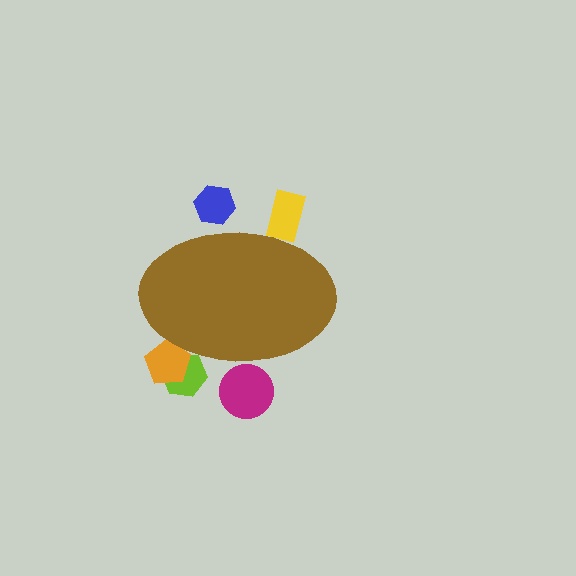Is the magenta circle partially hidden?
Yes, the magenta circle is partially hidden behind the brown ellipse.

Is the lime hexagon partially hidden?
Yes, the lime hexagon is partially hidden behind the brown ellipse.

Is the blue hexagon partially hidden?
Yes, the blue hexagon is partially hidden behind the brown ellipse.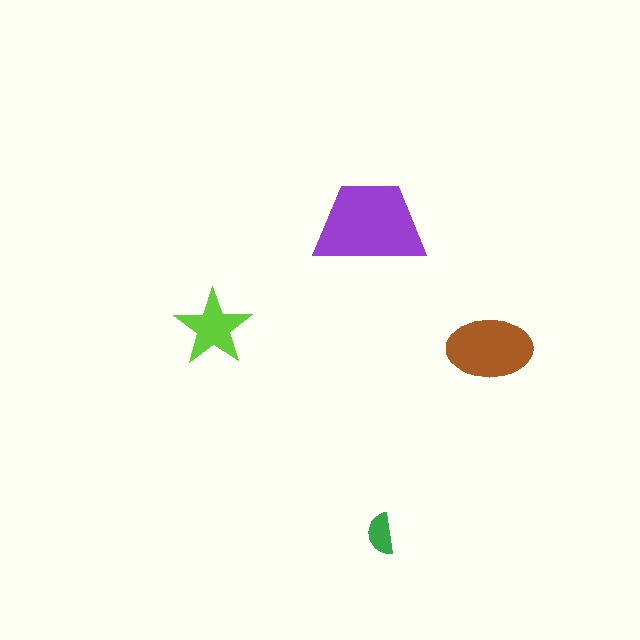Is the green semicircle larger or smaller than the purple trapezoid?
Smaller.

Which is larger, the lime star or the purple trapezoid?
The purple trapezoid.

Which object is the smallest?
The green semicircle.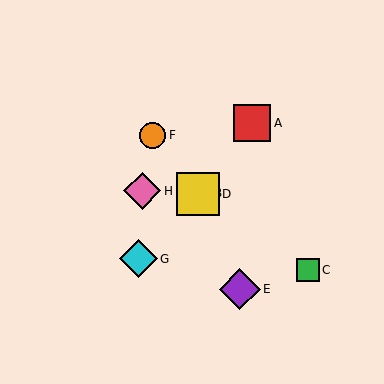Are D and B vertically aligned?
Yes, both are at x≈198.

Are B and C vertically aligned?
No, B is at x≈198 and C is at x≈308.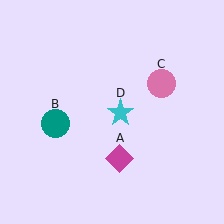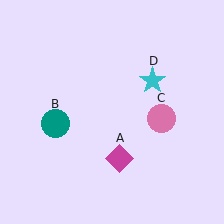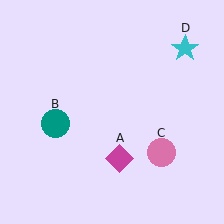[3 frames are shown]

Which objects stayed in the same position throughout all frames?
Magenta diamond (object A) and teal circle (object B) remained stationary.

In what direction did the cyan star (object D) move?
The cyan star (object D) moved up and to the right.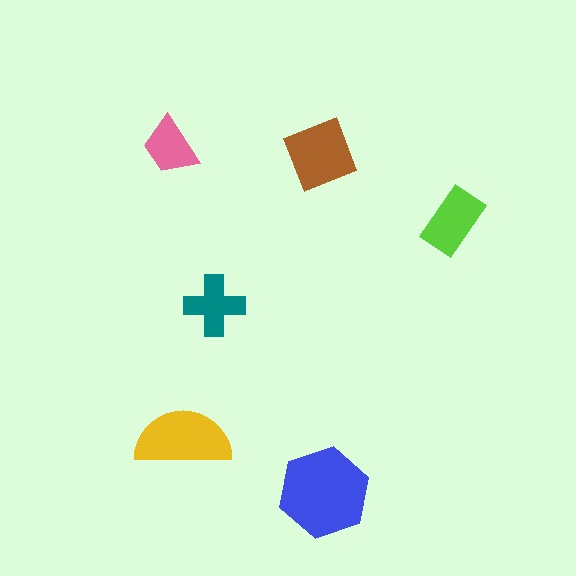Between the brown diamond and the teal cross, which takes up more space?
The brown diamond.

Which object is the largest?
The blue hexagon.